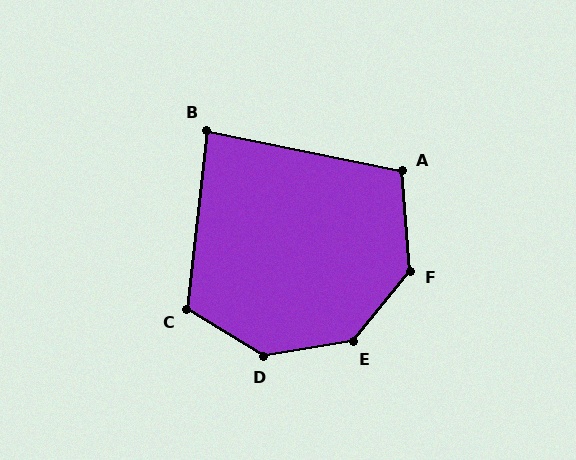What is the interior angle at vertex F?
Approximately 137 degrees (obtuse).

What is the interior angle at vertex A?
Approximately 106 degrees (obtuse).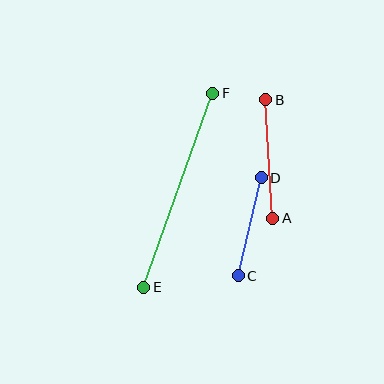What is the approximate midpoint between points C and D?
The midpoint is at approximately (250, 227) pixels.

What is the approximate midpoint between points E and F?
The midpoint is at approximately (178, 190) pixels.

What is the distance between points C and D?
The distance is approximately 101 pixels.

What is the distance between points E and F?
The distance is approximately 206 pixels.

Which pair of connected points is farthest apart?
Points E and F are farthest apart.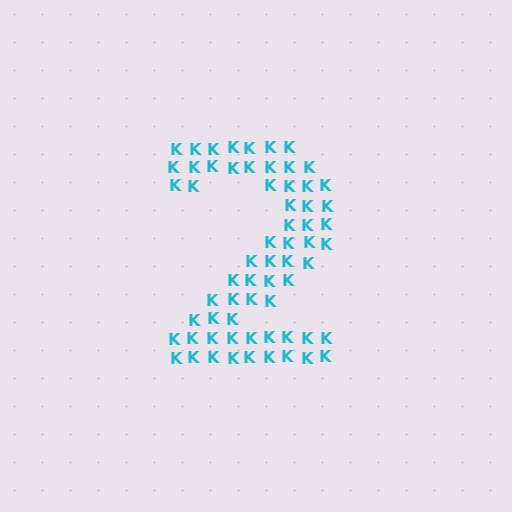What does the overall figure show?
The overall figure shows the digit 2.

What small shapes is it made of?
It is made of small letter K's.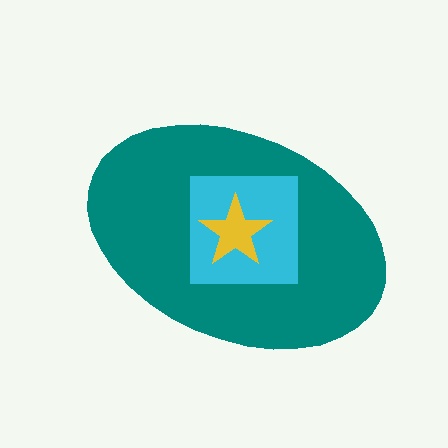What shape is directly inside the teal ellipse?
The cyan square.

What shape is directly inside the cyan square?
The yellow star.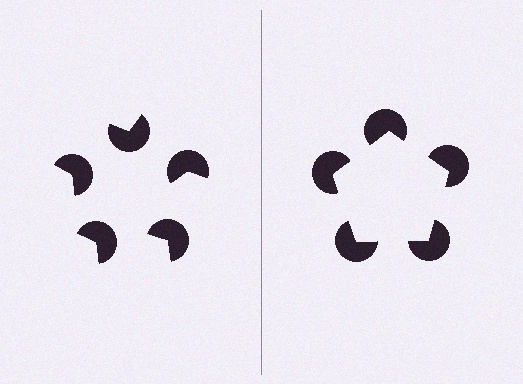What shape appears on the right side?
An illusory pentagon.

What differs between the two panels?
The pac-man discs are positioned identically on both sides; only the wedge orientations differ. On the right they align to a pentagon; on the left they are misaligned.